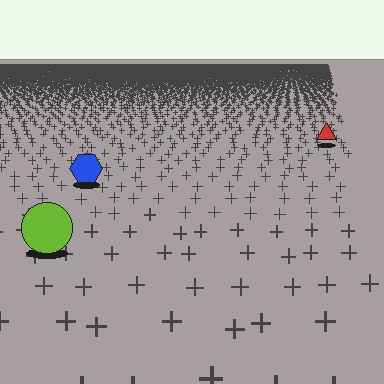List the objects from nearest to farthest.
From nearest to farthest: the lime circle, the blue hexagon, the red triangle.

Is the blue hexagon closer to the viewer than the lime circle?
No. The lime circle is closer — you can tell from the texture gradient: the ground texture is coarser near it.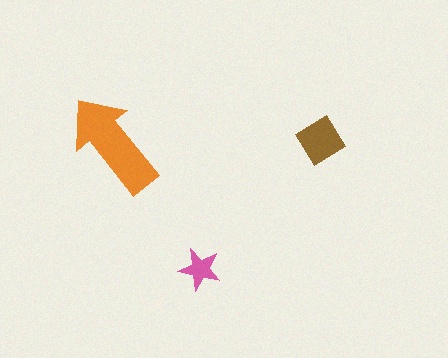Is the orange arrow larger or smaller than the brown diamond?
Larger.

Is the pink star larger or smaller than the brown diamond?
Smaller.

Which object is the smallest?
The pink star.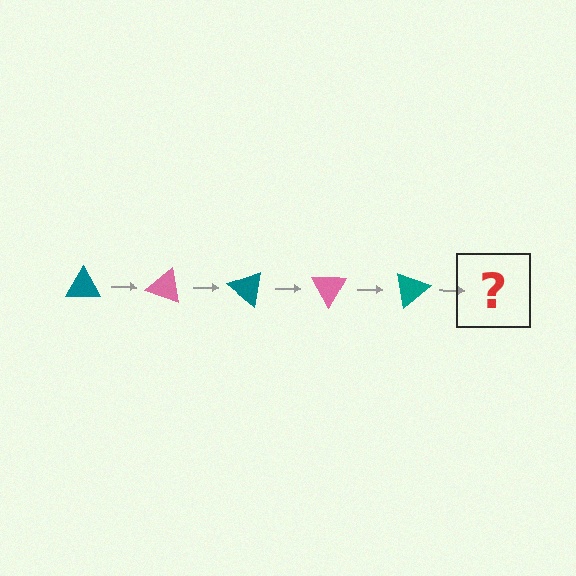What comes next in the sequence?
The next element should be a pink triangle, rotated 100 degrees from the start.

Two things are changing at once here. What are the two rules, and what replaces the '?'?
The two rules are that it rotates 20 degrees each step and the color cycles through teal and pink. The '?' should be a pink triangle, rotated 100 degrees from the start.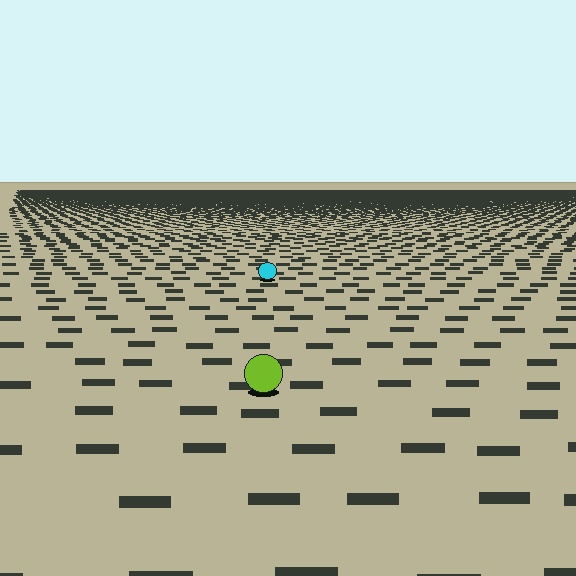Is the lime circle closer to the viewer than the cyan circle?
Yes. The lime circle is closer — you can tell from the texture gradient: the ground texture is coarser near it.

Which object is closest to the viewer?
The lime circle is closest. The texture marks near it are larger and more spread out.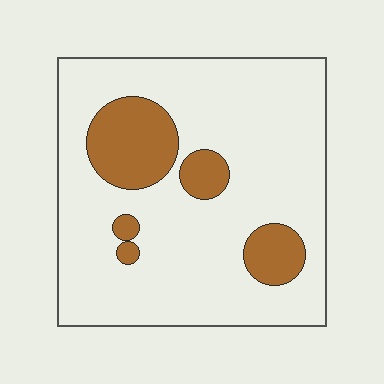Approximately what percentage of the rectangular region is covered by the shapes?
Approximately 20%.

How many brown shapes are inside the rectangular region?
5.